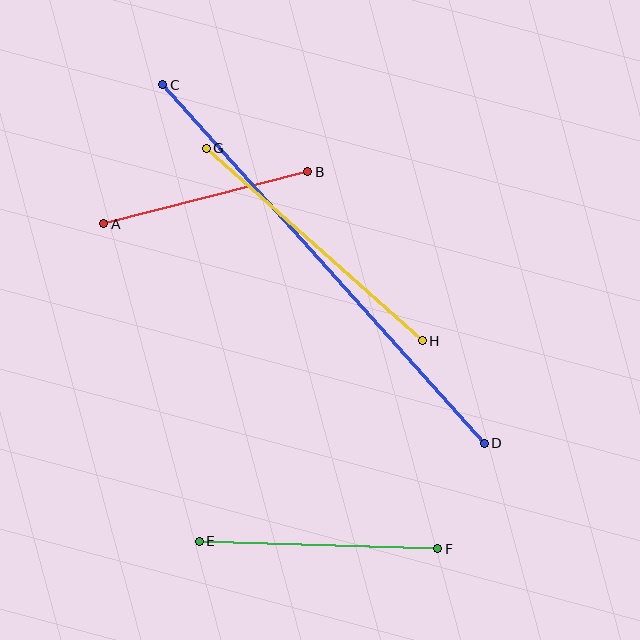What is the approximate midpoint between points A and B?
The midpoint is at approximately (206, 198) pixels.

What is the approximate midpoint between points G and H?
The midpoint is at approximately (314, 245) pixels.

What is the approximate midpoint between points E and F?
The midpoint is at approximately (319, 545) pixels.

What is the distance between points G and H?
The distance is approximately 290 pixels.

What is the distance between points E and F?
The distance is approximately 239 pixels.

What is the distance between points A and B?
The distance is approximately 211 pixels.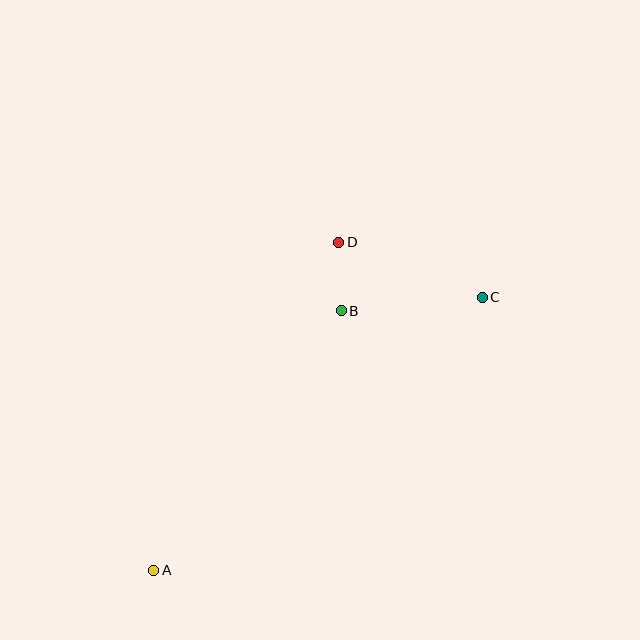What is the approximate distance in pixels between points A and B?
The distance between A and B is approximately 320 pixels.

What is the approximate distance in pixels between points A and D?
The distance between A and D is approximately 377 pixels.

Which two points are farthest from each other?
Points A and C are farthest from each other.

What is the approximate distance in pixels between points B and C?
The distance between B and C is approximately 142 pixels.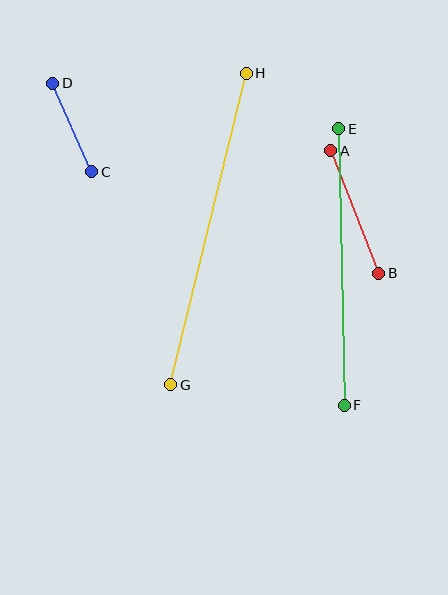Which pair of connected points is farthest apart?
Points G and H are farthest apart.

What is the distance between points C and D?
The distance is approximately 97 pixels.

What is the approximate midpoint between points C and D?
The midpoint is at approximately (72, 128) pixels.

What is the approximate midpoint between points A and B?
The midpoint is at approximately (355, 212) pixels.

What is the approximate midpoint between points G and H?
The midpoint is at approximately (209, 229) pixels.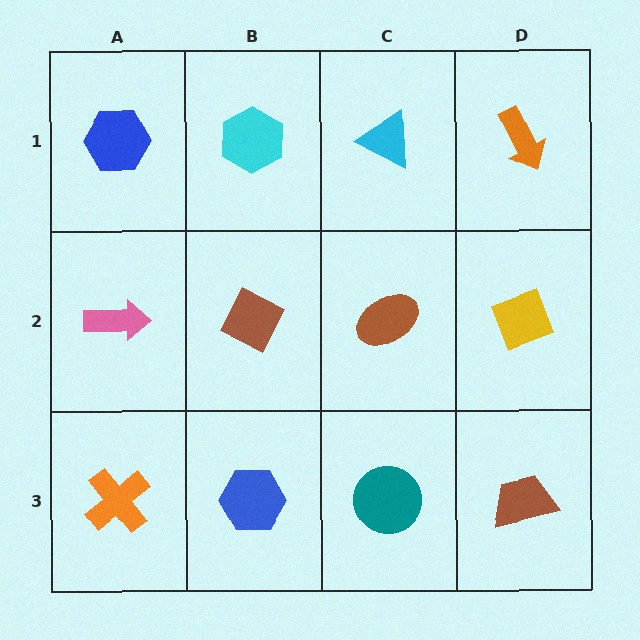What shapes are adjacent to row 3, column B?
A brown diamond (row 2, column B), an orange cross (row 3, column A), a teal circle (row 3, column C).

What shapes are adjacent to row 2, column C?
A cyan triangle (row 1, column C), a teal circle (row 3, column C), a brown diamond (row 2, column B), a yellow diamond (row 2, column D).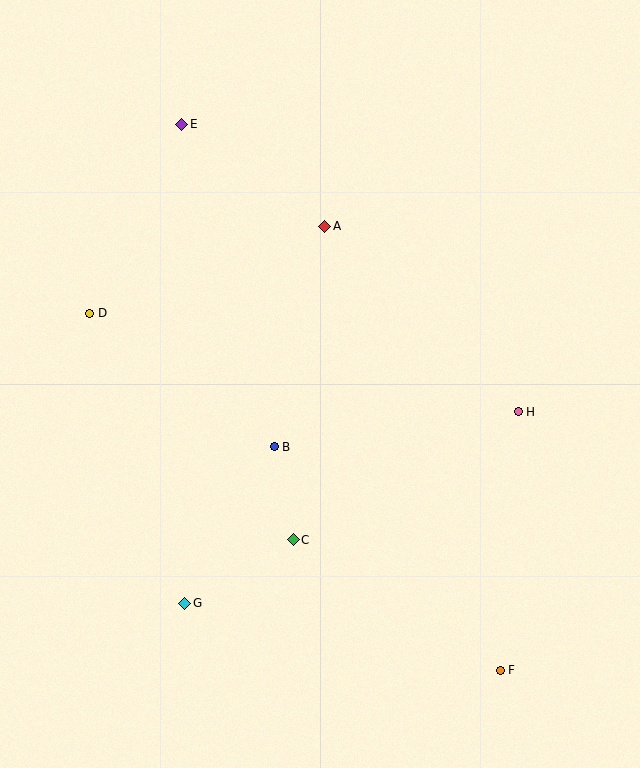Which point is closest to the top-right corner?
Point A is closest to the top-right corner.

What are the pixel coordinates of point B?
Point B is at (274, 447).